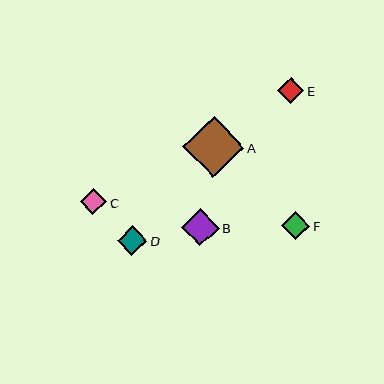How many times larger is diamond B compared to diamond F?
Diamond B is approximately 1.3 times the size of diamond F.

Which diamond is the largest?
Diamond A is the largest with a size of approximately 61 pixels.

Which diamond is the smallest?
Diamond E is the smallest with a size of approximately 26 pixels.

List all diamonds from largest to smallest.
From largest to smallest: A, B, D, F, C, E.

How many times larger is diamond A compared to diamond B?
Diamond A is approximately 1.6 times the size of diamond B.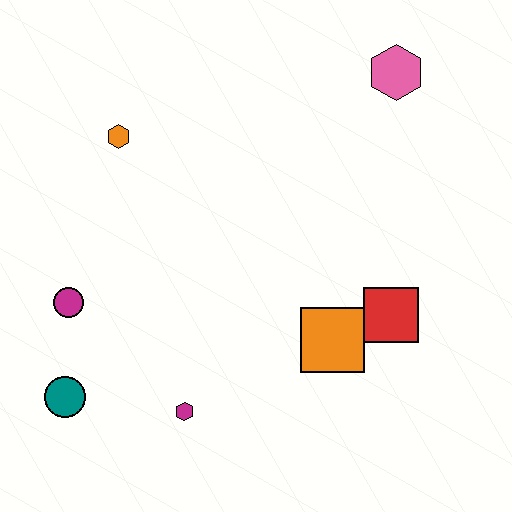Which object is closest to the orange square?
The red square is closest to the orange square.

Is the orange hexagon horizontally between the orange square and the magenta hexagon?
No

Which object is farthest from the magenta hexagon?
The pink hexagon is farthest from the magenta hexagon.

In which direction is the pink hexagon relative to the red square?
The pink hexagon is above the red square.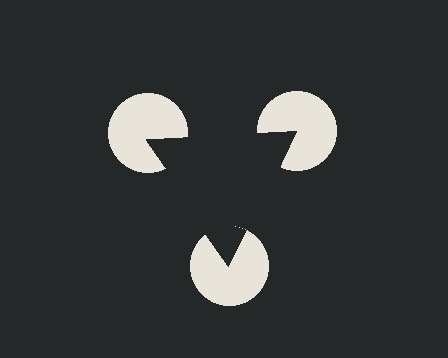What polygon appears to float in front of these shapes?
An illusory triangle — its edges are inferred from the aligned wedge cuts in the pac-man discs, not physically drawn.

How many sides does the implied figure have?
3 sides.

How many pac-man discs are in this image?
There are 3 — one at each vertex of the illusory triangle.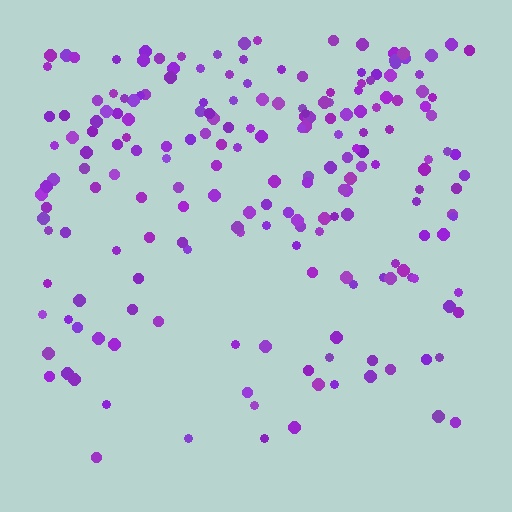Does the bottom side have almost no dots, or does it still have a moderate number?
Still a moderate number, just noticeably fewer than the top.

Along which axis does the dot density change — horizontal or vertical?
Vertical.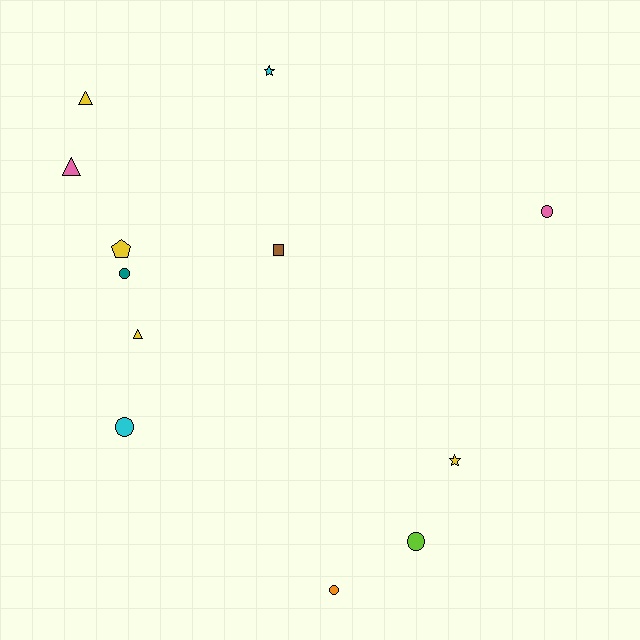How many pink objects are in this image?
There are 2 pink objects.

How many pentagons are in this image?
There is 1 pentagon.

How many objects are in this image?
There are 12 objects.